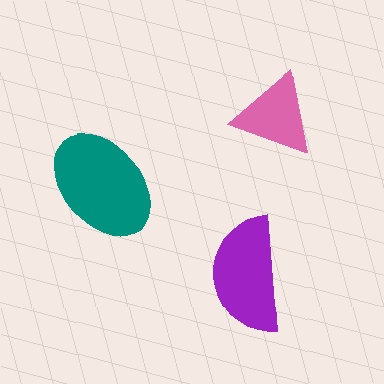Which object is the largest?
The teal ellipse.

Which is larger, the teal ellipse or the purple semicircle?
The teal ellipse.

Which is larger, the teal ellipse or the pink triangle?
The teal ellipse.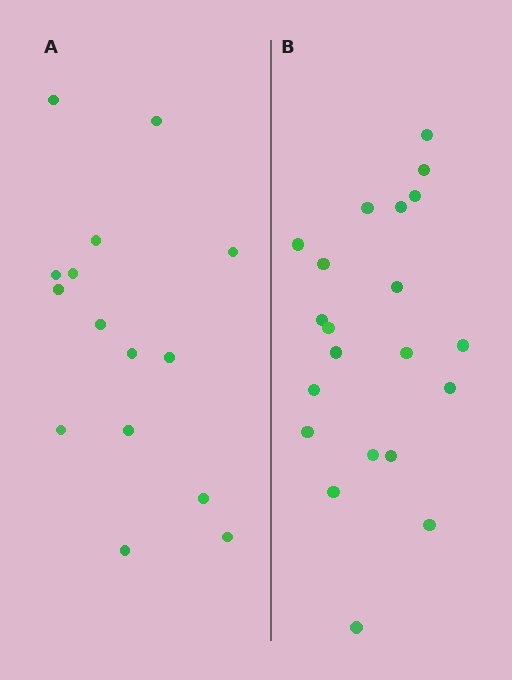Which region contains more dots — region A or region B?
Region B (the right region) has more dots.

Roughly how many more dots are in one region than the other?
Region B has about 6 more dots than region A.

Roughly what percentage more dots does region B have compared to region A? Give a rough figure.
About 40% more.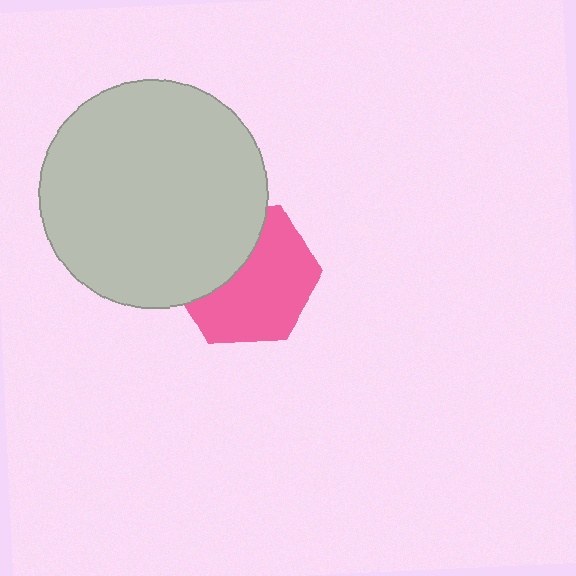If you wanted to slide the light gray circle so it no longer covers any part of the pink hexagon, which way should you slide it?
Slide it toward the upper-left — that is the most direct way to separate the two shapes.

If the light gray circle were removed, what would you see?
You would see the complete pink hexagon.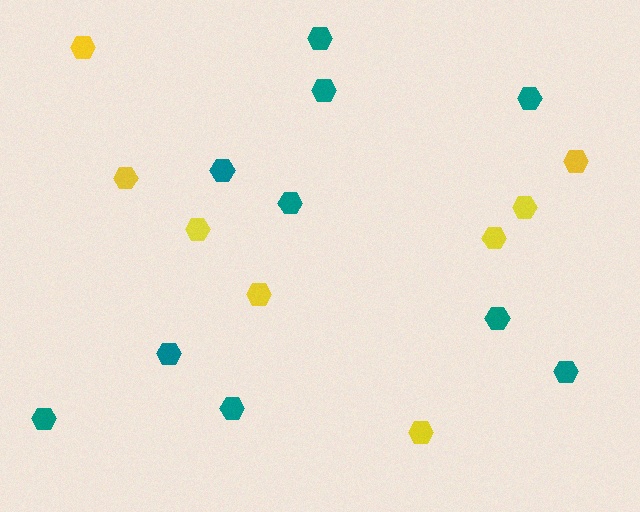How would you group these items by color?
There are 2 groups: one group of yellow hexagons (8) and one group of teal hexagons (10).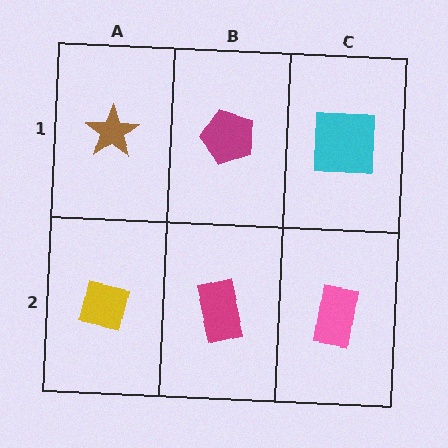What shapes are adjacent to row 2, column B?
A magenta pentagon (row 1, column B), a yellow square (row 2, column A), a pink rectangle (row 2, column C).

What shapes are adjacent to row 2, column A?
A brown star (row 1, column A), a magenta rectangle (row 2, column B).